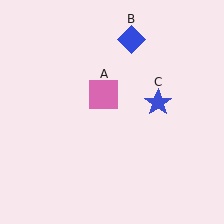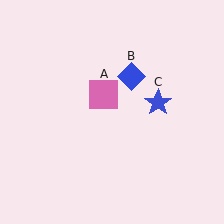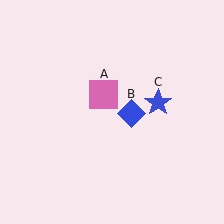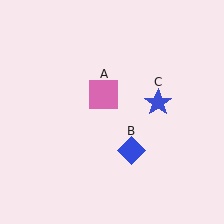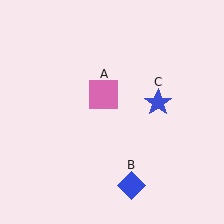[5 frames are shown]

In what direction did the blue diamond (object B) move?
The blue diamond (object B) moved down.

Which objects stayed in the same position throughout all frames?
Pink square (object A) and blue star (object C) remained stationary.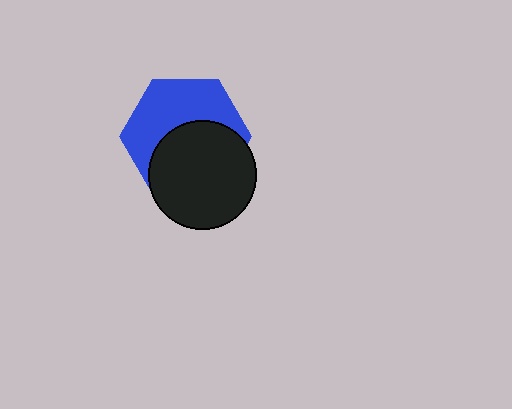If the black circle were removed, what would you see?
You would see the complete blue hexagon.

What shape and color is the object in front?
The object in front is a black circle.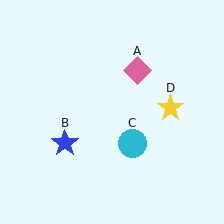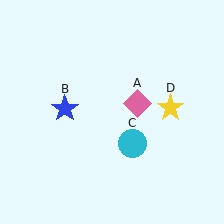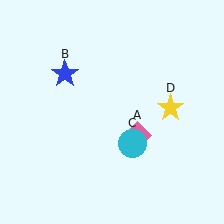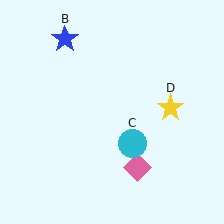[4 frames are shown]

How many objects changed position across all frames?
2 objects changed position: pink diamond (object A), blue star (object B).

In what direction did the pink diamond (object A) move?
The pink diamond (object A) moved down.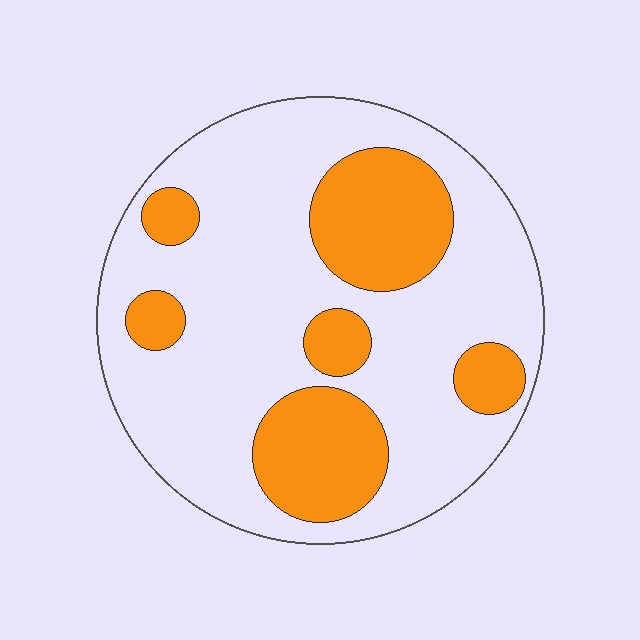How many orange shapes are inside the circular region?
6.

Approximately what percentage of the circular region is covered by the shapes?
Approximately 30%.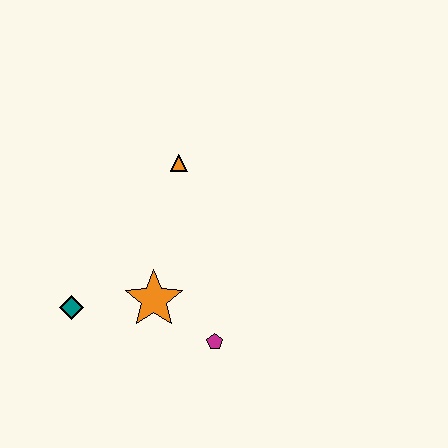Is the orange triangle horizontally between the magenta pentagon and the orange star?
Yes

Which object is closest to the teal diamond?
The orange star is closest to the teal diamond.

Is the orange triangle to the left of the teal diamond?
No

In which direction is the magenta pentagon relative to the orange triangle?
The magenta pentagon is below the orange triangle.